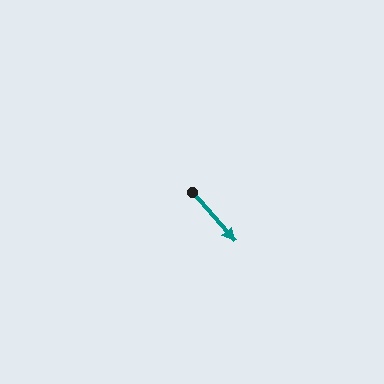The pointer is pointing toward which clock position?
Roughly 5 o'clock.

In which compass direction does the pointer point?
Southeast.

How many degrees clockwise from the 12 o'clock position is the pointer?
Approximately 139 degrees.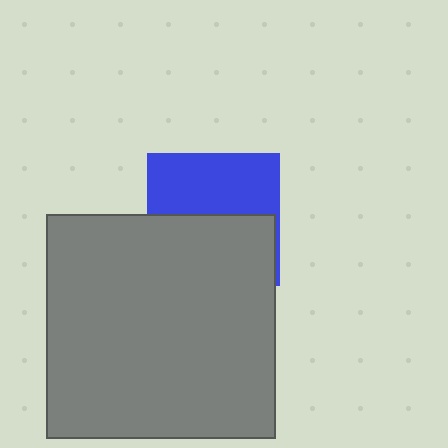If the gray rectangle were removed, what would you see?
You would see the complete blue square.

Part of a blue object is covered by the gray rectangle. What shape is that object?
It is a square.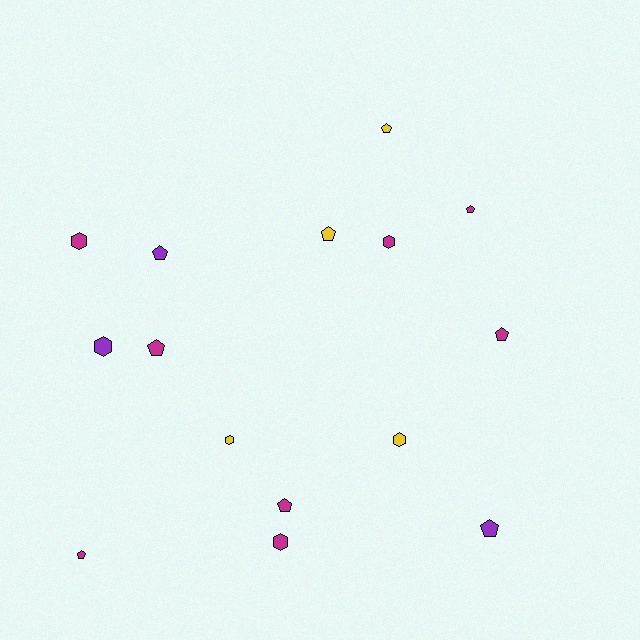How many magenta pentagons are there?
There are 5 magenta pentagons.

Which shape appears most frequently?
Pentagon, with 9 objects.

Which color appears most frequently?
Magenta, with 8 objects.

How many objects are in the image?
There are 15 objects.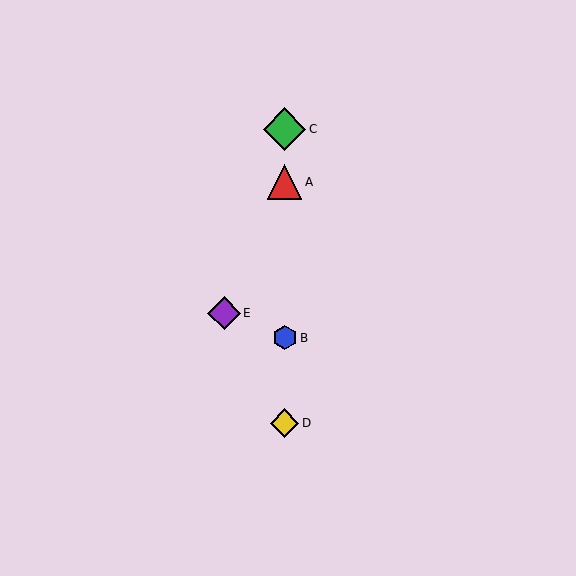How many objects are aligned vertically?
4 objects (A, B, C, D) are aligned vertically.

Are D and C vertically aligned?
Yes, both are at x≈285.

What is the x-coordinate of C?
Object C is at x≈285.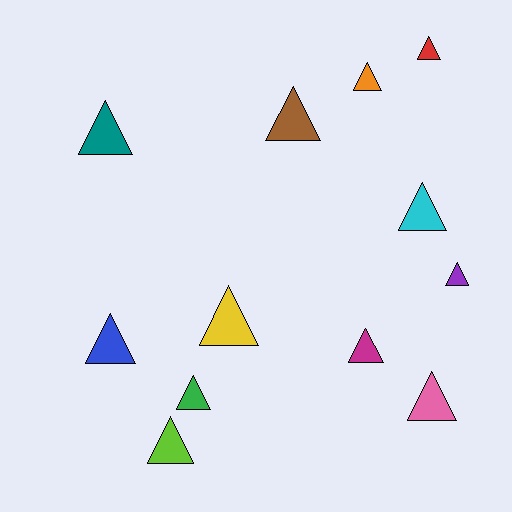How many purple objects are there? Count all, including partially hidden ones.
There is 1 purple object.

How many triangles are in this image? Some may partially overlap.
There are 12 triangles.